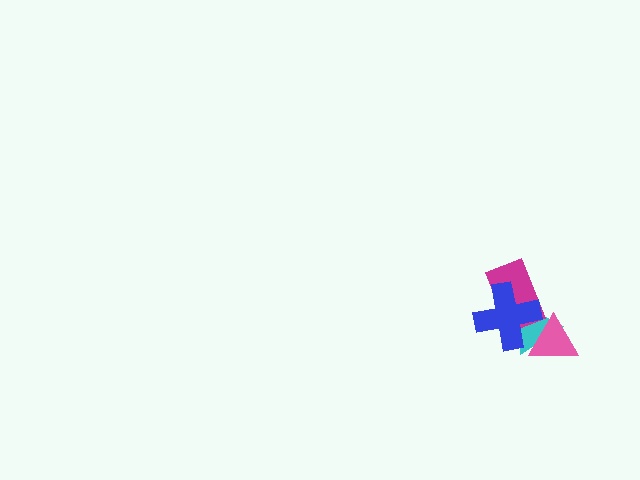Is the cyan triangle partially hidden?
Yes, it is partially covered by another shape.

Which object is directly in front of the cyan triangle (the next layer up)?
The magenta rectangle is directly in front of the cyan triangle.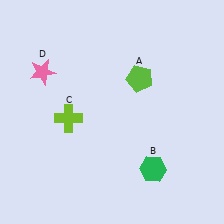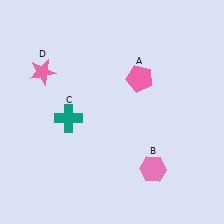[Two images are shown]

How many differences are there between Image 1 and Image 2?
There are 3 differences between the two images.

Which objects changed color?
A changed from lime to pink. B changed from green to pink. C changed from lime to teal.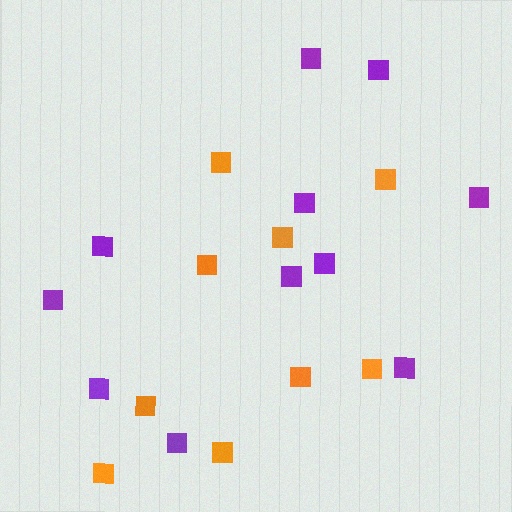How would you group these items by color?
There are 2 groups: one group of purple squares (11) and one group of orange squares (9).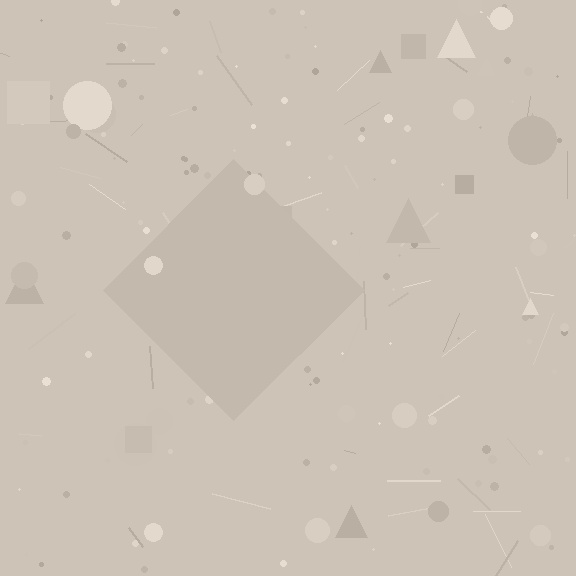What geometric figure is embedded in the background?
A diamond is embedded in the background.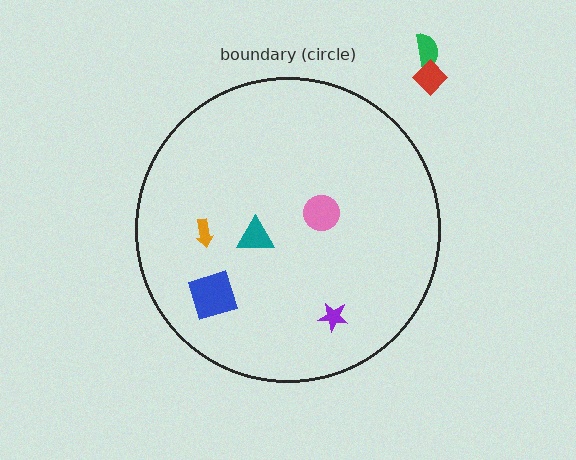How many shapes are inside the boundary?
5 inside, 2 outside.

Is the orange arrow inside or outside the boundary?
Inside.